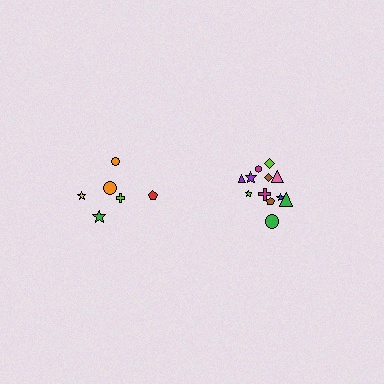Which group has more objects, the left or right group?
The right group.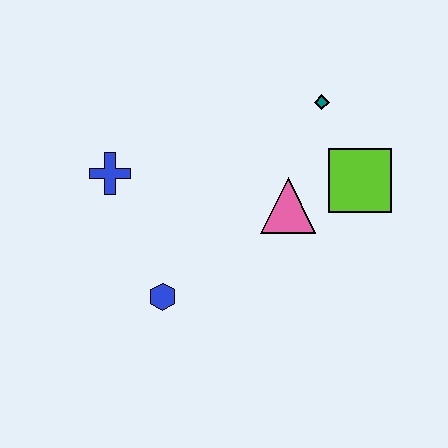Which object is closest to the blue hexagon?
The blue cross is closest to the blue hexagon.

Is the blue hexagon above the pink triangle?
No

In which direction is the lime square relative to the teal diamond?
The lime square is below the teal diamond.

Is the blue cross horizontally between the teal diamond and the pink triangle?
No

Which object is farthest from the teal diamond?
The blue hexagon is farthest from the teal diamond.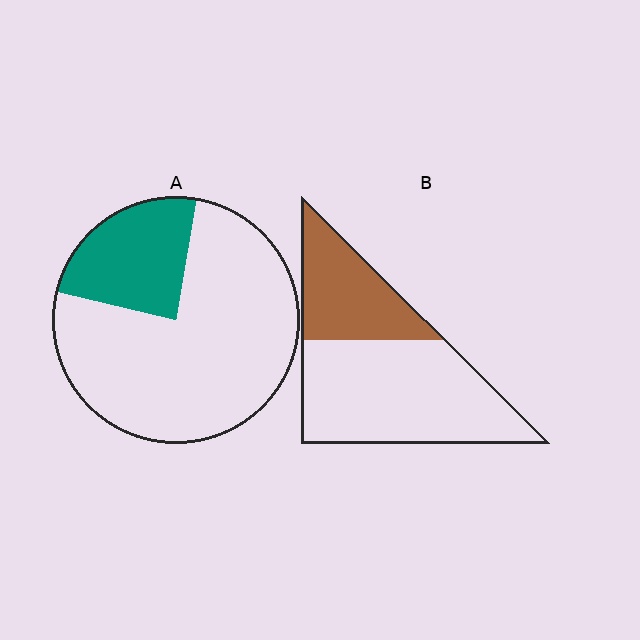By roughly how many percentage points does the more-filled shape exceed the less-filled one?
By roughly 10 percentage points (B over A).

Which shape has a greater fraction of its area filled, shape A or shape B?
Shape B.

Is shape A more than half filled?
No.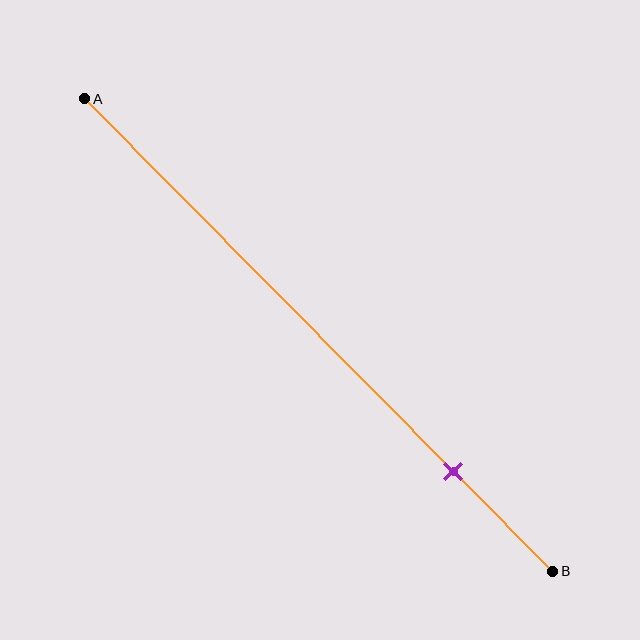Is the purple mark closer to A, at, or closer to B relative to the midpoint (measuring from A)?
The purple mark is closer to point B than the midpoint of segment AB.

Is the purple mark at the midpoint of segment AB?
No, the mark is at about 80% from A, not at the 50% midpoint.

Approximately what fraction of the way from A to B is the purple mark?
The purple mark is approximately 80% of the way from A to B.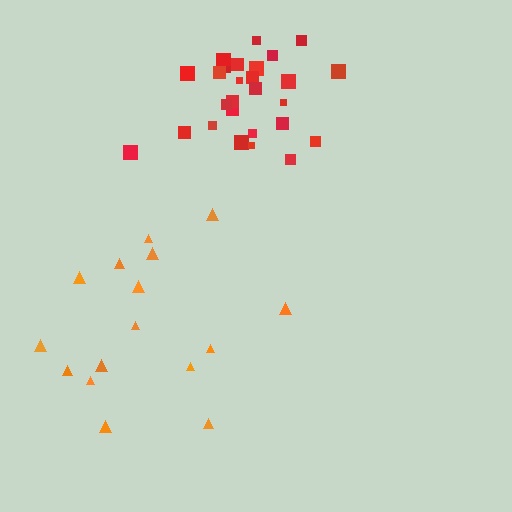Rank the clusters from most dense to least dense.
red, orange.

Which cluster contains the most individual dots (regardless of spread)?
Red (27).